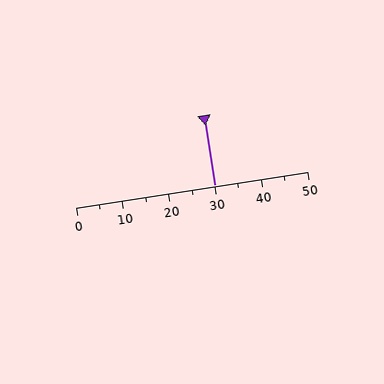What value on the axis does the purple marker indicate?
The marker indicates approximately 30.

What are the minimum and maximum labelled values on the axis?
The axis runs from 0 to 50.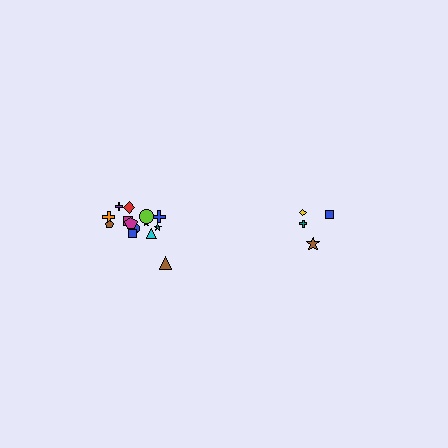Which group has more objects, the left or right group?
The left group.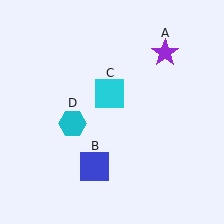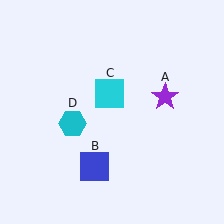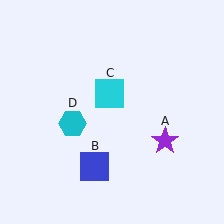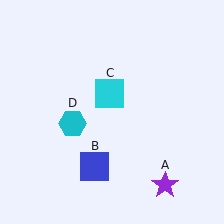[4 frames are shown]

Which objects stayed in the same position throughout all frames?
Blue square (object B) and cyan square (object C) and cyan hexagon (object D) remained stationary.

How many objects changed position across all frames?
1 object changed position: purple star (object A).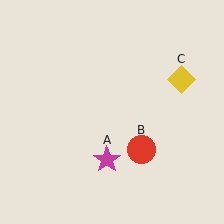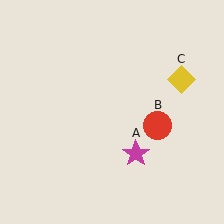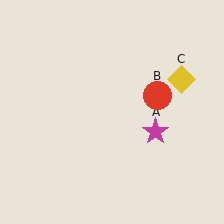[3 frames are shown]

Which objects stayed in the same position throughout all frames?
Yellow diamond (object C) remained stationary.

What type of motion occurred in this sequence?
The magenta star (object A), red circle (object B) rotated counterclockwise around the center of the scene.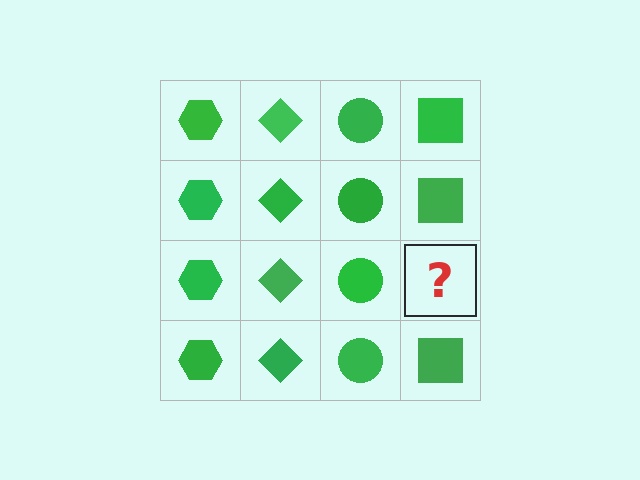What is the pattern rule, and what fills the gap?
The rule is that each column has a consistent shape. The gap should be filled with a green square.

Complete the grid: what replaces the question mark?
The question mark should be replaced with a green square.